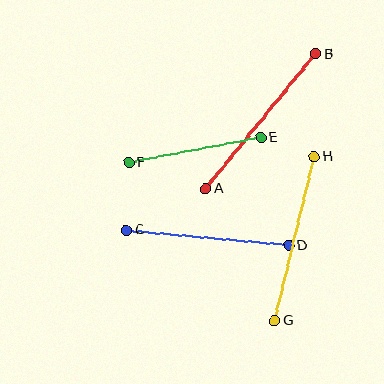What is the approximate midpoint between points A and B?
The midpoint is at approximately (261, 121) pixels.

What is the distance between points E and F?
The distance is approximately 134 pixels.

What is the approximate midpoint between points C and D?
The midpoint is at approximately (207, 238) pixels.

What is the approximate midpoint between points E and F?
The midpoint is at approximately (195, 150) pixels.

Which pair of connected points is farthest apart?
Points A and B are farthest apart.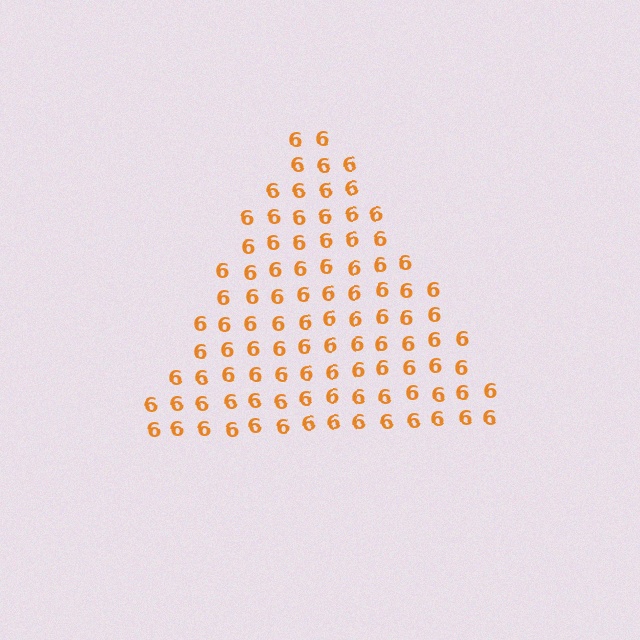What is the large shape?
The large shape is a triangle.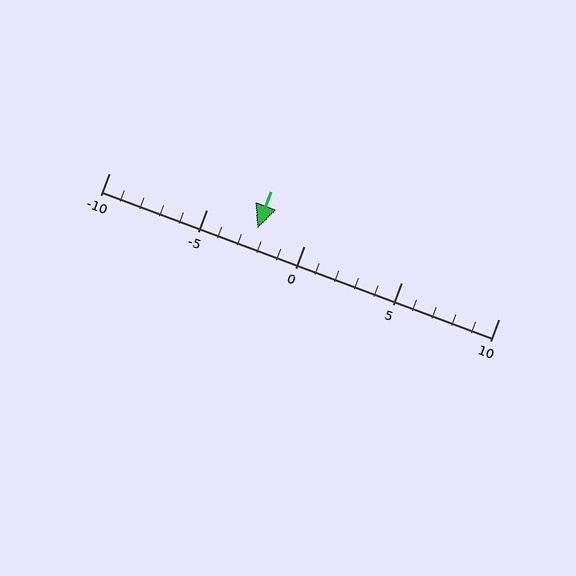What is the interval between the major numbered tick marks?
The major tick marks are spaced 5 units apart.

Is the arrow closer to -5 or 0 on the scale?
The arrow is closer to 0.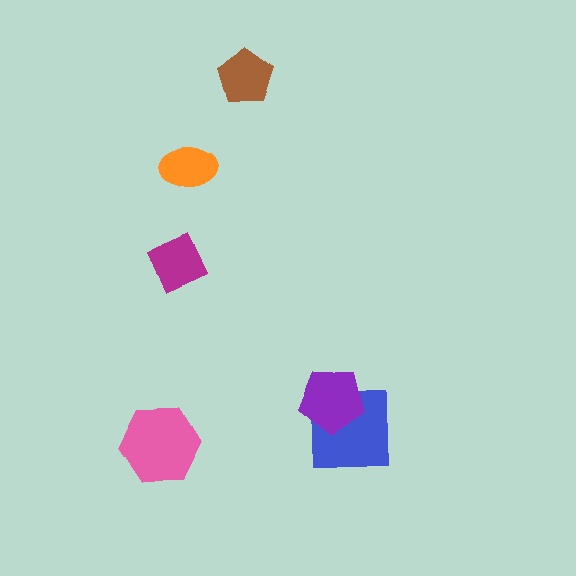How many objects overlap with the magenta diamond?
0 objects overlap with the magenta diamond.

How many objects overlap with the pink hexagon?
0 objects overlap with the pink hexagon.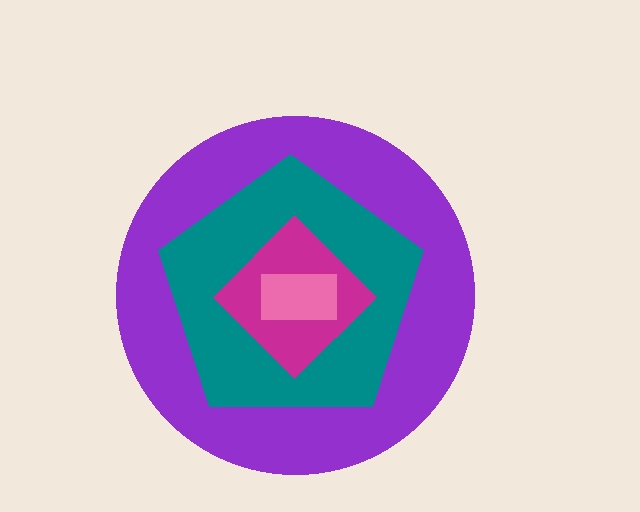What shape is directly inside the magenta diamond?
The pink rectangle.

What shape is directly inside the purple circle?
The teal pentagon.